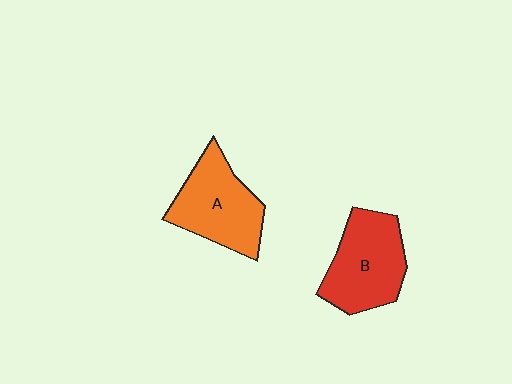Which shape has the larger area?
Shape B (red).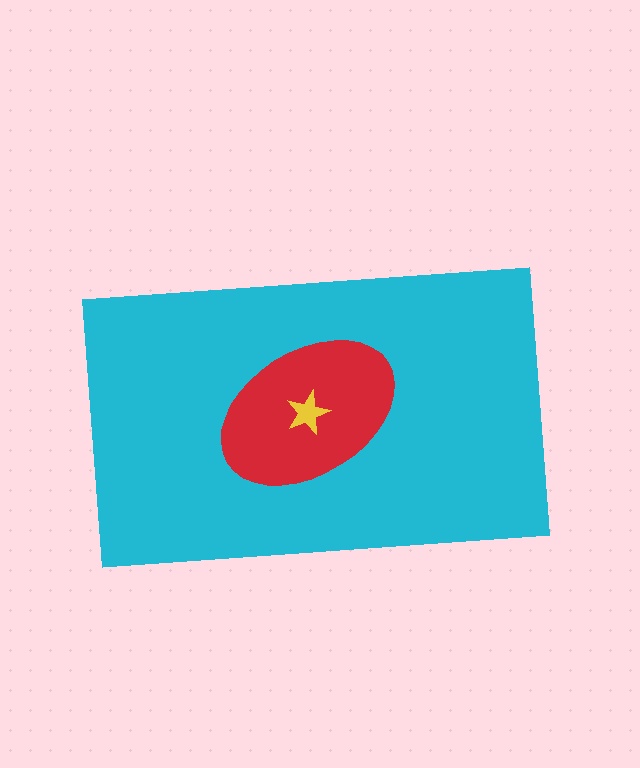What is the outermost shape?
The cyan rectangle.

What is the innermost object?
The yellow star.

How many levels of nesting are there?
3.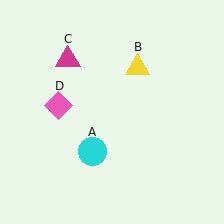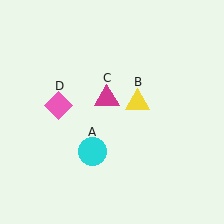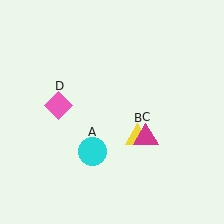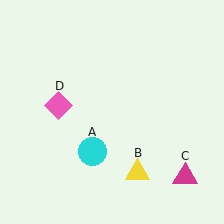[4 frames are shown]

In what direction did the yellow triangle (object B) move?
The yellow triangle (object B) moved down.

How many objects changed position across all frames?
2 objects changed position: yellow triangle (object B), magenta triangle (object C).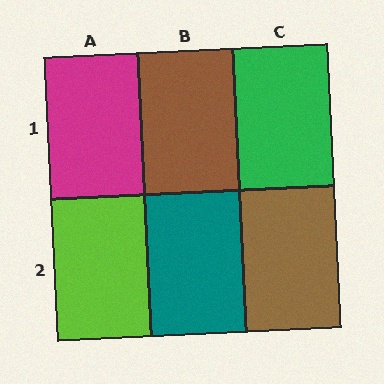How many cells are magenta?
1 cell is magenta.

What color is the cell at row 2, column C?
Brown.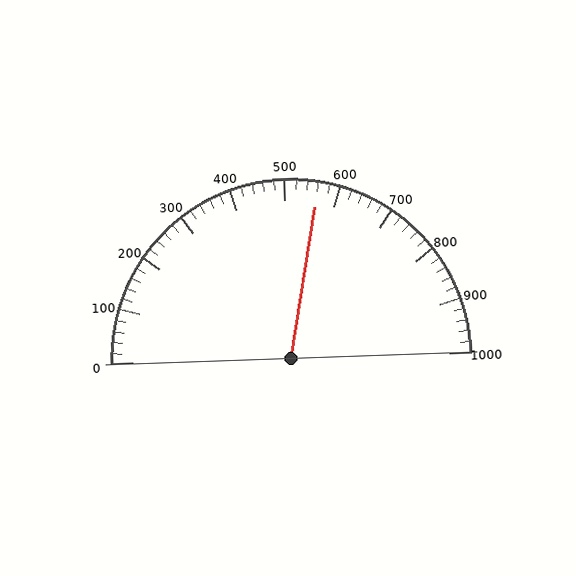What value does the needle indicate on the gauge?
The needle indicates approximately 560.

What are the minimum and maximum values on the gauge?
The gauge ranges from 0 to 1000.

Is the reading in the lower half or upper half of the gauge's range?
The reading is in the upper half of the range (0 to 1000).